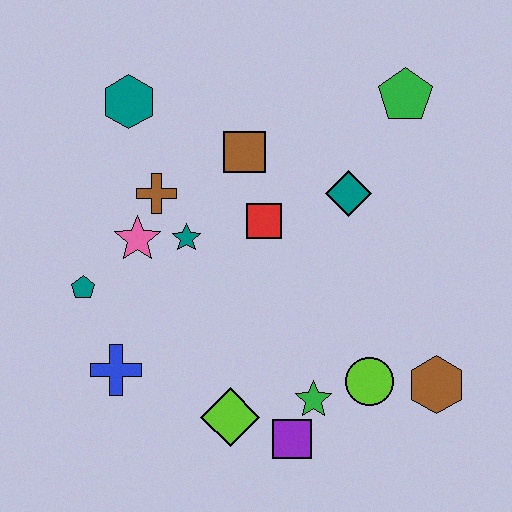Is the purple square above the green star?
No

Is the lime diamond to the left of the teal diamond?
Yes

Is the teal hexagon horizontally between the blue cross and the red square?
Yes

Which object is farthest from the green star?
The teal hexagon is farthest from the green star.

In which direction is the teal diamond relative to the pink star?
The teal diamond is to the right of the pink star.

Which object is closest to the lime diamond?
The purple square is closest to the lime diamond.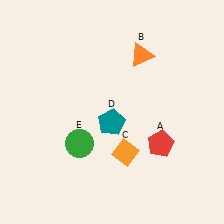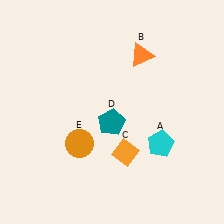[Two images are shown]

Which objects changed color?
A changed from red to cyan. E changed from green to orange.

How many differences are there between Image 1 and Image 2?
There are 2 differences between the two images.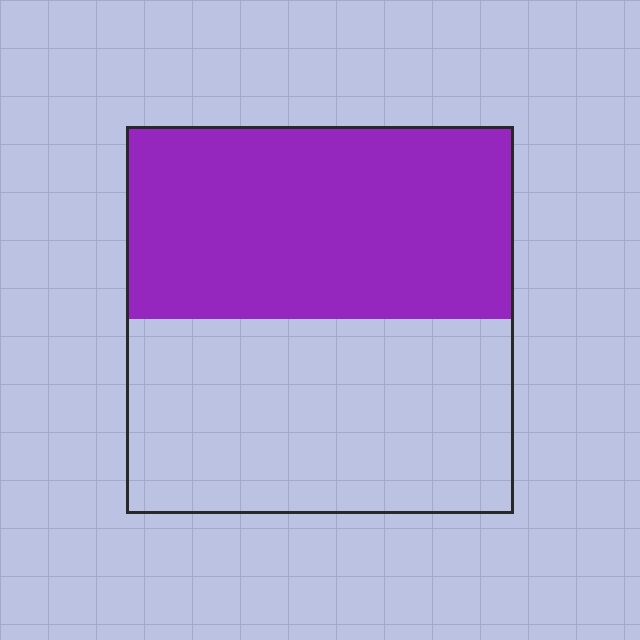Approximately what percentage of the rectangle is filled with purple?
Approximately 50%.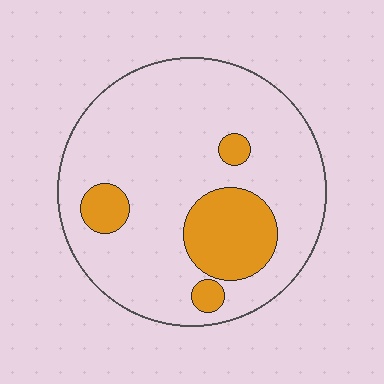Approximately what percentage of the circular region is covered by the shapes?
Approximately 20%.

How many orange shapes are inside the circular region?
4.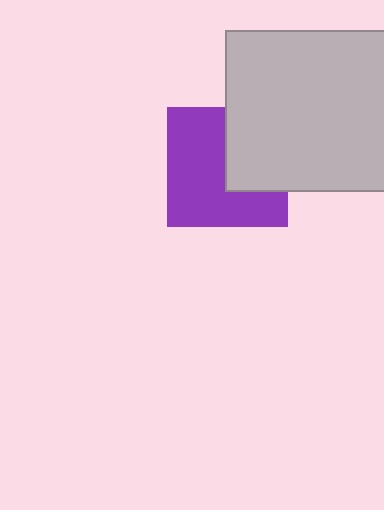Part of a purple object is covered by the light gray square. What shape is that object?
It is a square.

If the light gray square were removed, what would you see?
You would see the complete purple square.